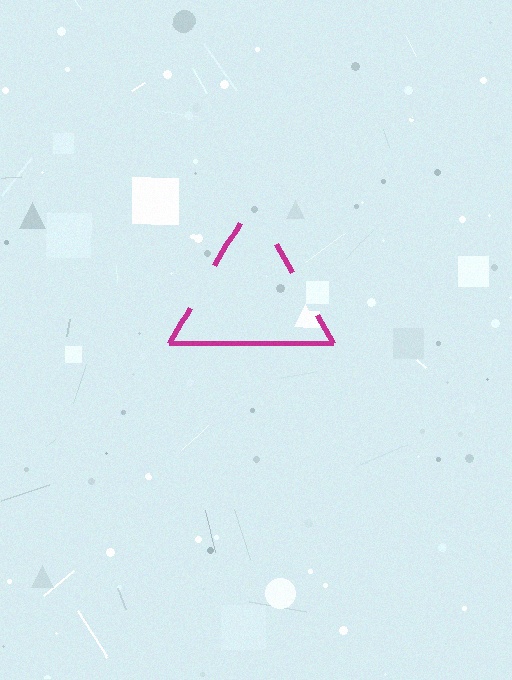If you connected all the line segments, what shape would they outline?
They would outline a triangle.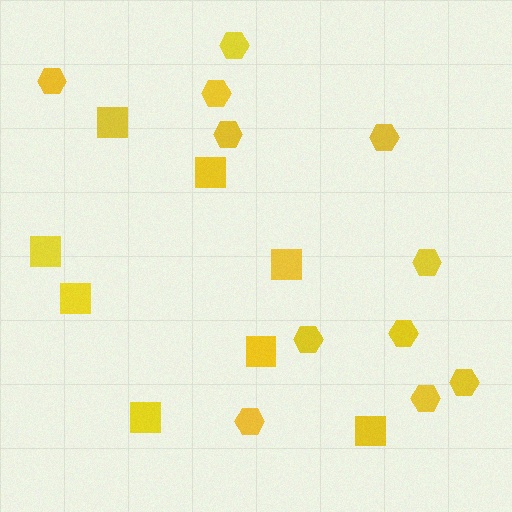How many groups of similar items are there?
There are 2 groups: one group of squares (8) and one group of hexagons (11).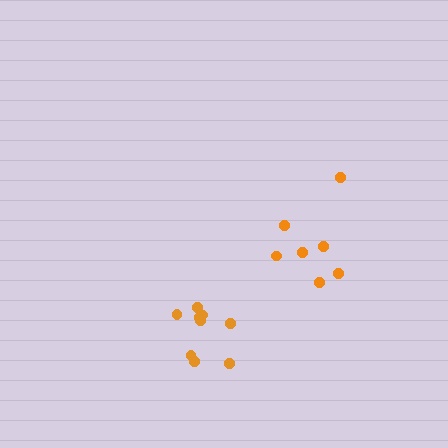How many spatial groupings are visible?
There are 2 spatial groupings.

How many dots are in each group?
Group 1: 7 dots, Group 2: 9 dots (16 total).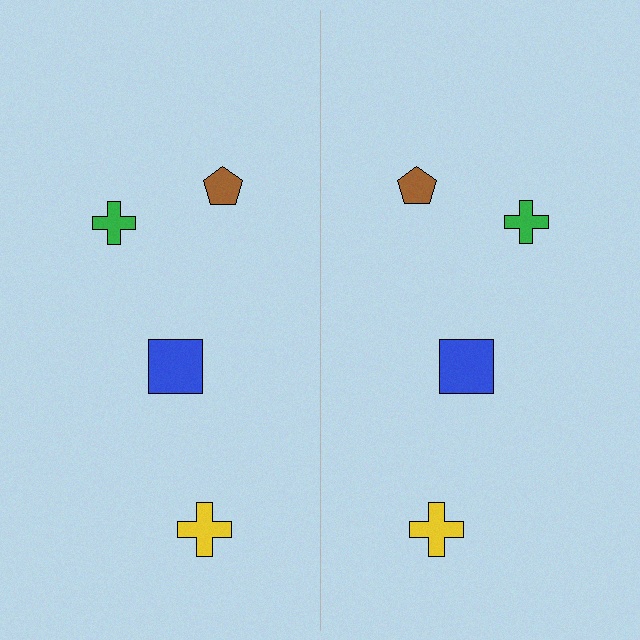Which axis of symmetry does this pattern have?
The pattern has a vertical axis of symmetry running through the center of the image.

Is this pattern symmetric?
Yes, this pattern has bilateral (reflection) symmetry.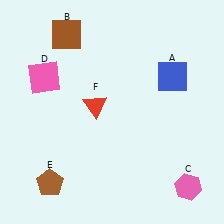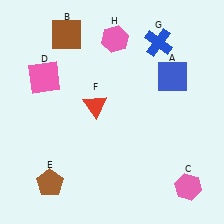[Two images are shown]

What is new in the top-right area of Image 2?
A blue cross (G) was added in the top-right area of Image 2.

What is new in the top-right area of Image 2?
A pink hexagon (H) was added in the top-right area of Image 2.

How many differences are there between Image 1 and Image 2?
There are 2 differences between the two images.